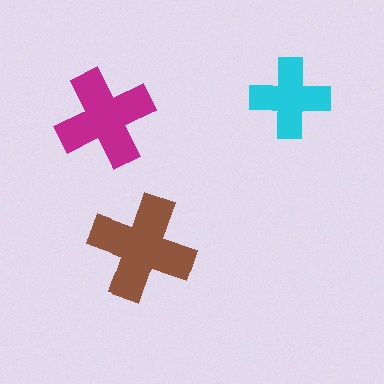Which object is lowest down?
The brown cross is bottommost.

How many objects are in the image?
There are 3 objects in the image.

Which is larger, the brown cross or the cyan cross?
The brown one.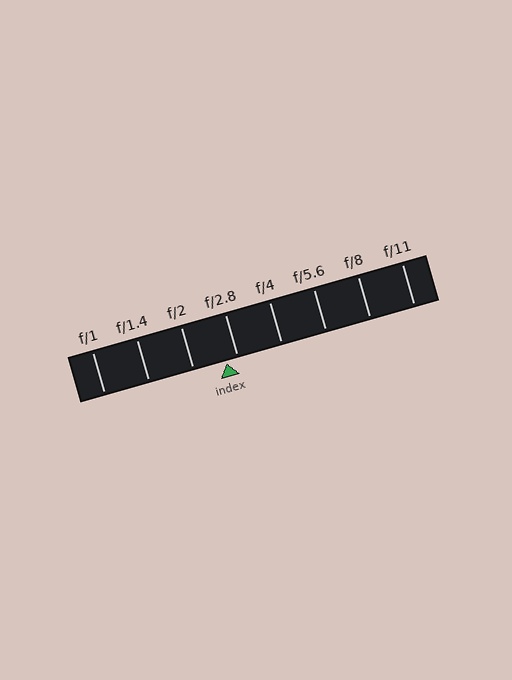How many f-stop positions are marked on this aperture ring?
There are 8 f-stop positions marked.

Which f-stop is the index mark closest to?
The index mark is closest to f/2.8.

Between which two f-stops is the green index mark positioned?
The index mark is between f/2 and f/2.8.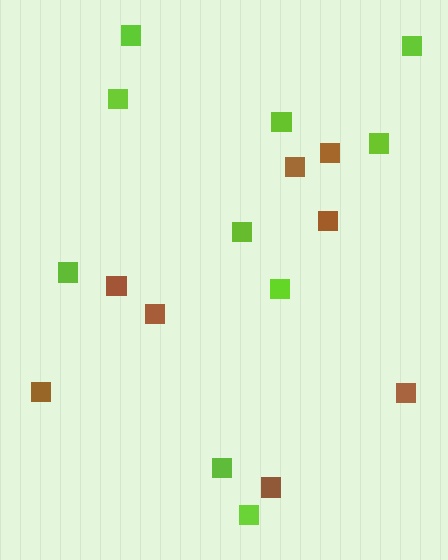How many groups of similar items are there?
There are 2 groups: one group of lime squares (10) and one group of brown squares (8).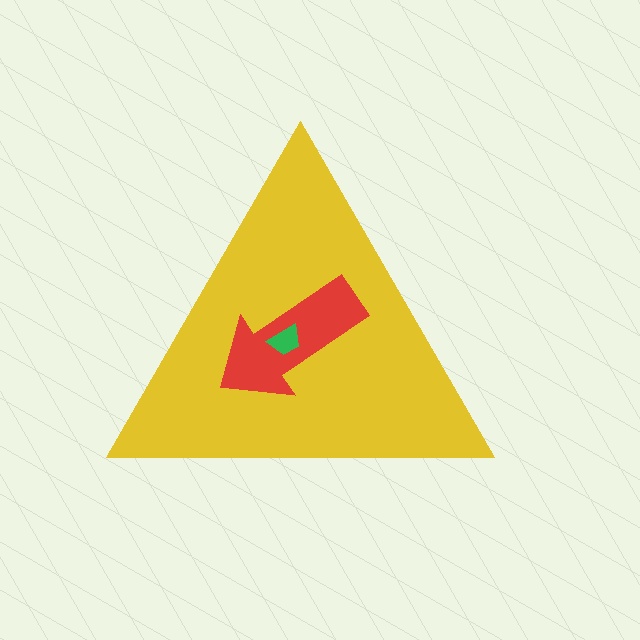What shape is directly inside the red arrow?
The green trapezoid.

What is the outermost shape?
The yellow triangle.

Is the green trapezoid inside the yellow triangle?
Yes.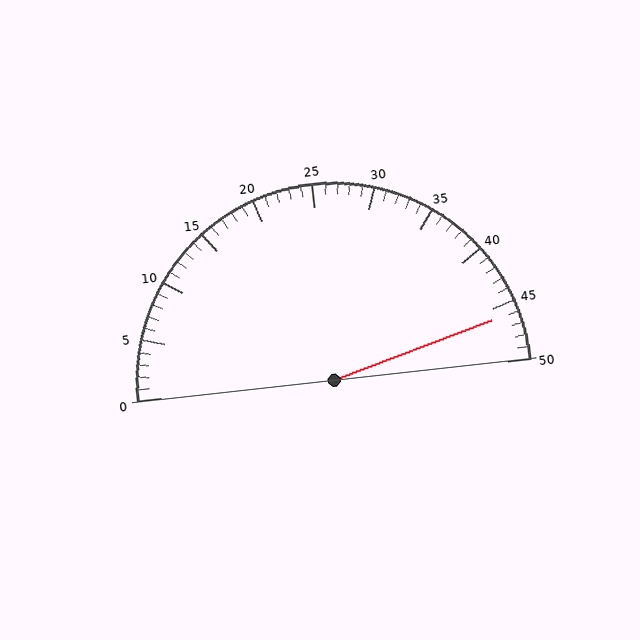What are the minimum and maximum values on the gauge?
The gauge ranges from 0 to 50.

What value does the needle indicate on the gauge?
The needle indicates approximately 46.